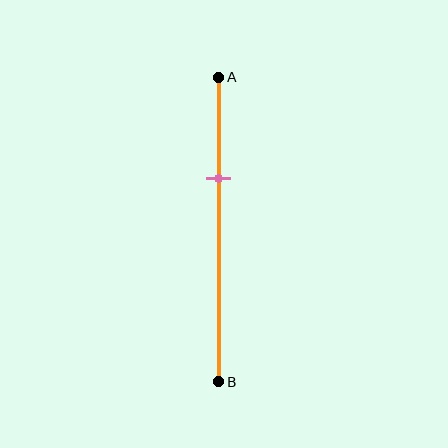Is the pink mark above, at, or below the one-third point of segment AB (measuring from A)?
The pink mark is approximately at the one-third point of segment AB.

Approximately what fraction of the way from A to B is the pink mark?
The pink mark is approximately 35% of the way from A to B.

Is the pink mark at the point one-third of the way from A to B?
Yes, the mark is approximately at the one-third point.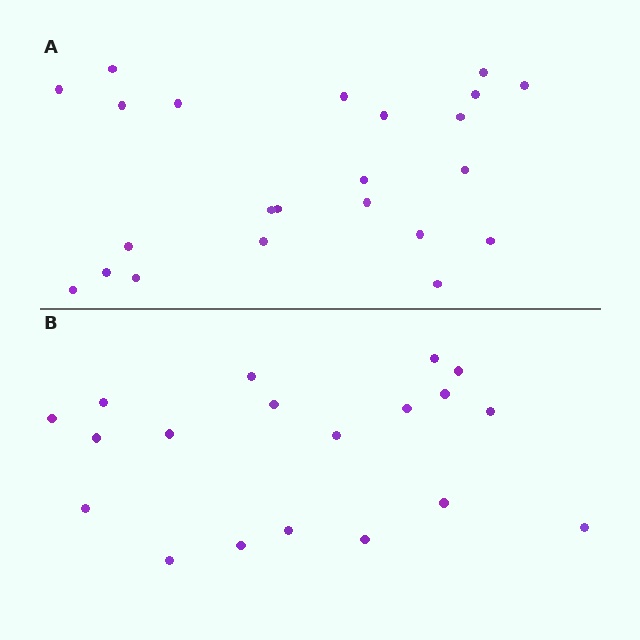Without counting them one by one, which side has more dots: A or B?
Region A (the top region) has more dots.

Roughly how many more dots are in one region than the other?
Region A has about 4 more dots than region B.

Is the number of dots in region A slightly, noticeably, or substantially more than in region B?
Region A has only slightly more — the two regions are fairly close. The ratio is roughly 1.2 to 1.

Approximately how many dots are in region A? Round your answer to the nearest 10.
About 20 dots. (The exact count is 23, which rounds to 20.)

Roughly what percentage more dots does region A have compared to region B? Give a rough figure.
About 20% more.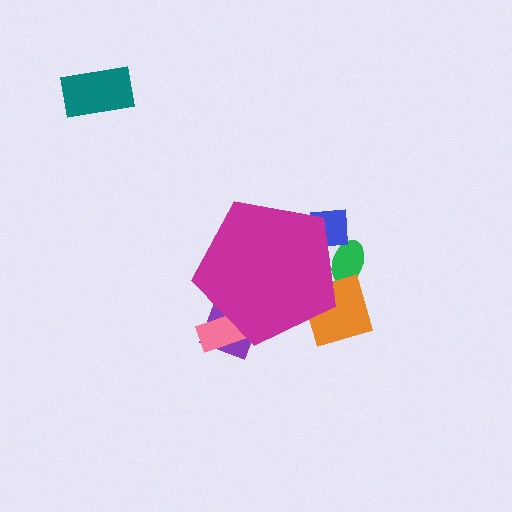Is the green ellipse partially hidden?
Yes, the green ellipse is partially hidden behind the magenta pentagon.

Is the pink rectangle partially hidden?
Yes, the pink rectangle is partially hidden behind the magenta pentagon.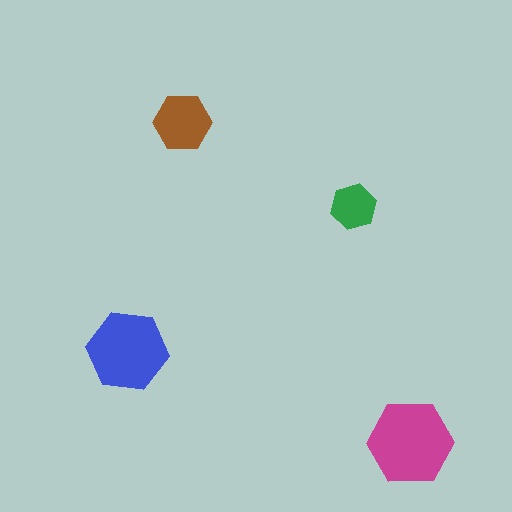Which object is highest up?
The brown hexagon is topmost.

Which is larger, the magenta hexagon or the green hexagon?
The magenta one.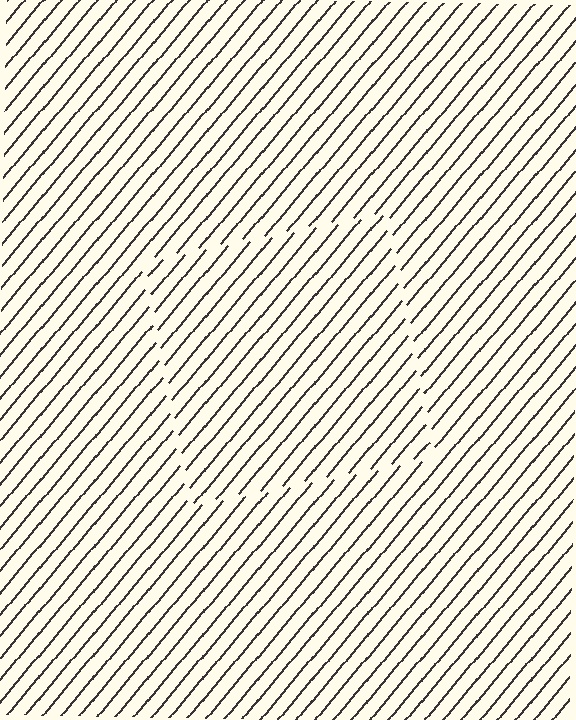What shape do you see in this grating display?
An illusory square. The interior of the shape contains the same grating, shifted by half a period — the contour is defined by the phase discontinuity where line-ends from the inner and outer gratings abut.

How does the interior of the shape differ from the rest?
The interior of the shape contains the same grating, shifted by half a period — the contour is defined by the phase discontinuity where line-ends from the inner and outer gratings abut.